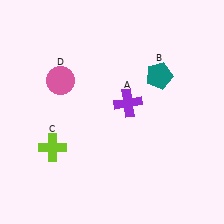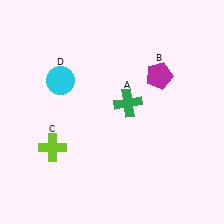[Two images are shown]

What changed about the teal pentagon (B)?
In Image 1, B is teal. In Image 2, it changed to magenta.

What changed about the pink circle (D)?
In Image 1, D is pink. In Image 2, it changed to cyan.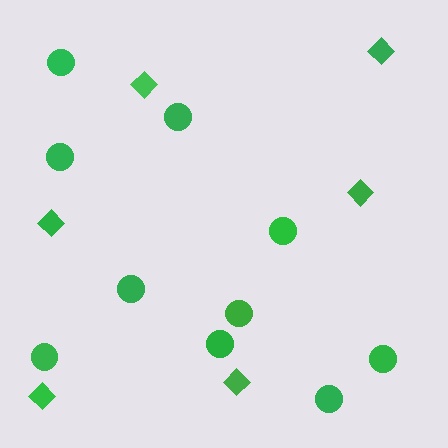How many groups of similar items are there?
There are 2 groups: one group of circles (10) and one group of diamonds (6).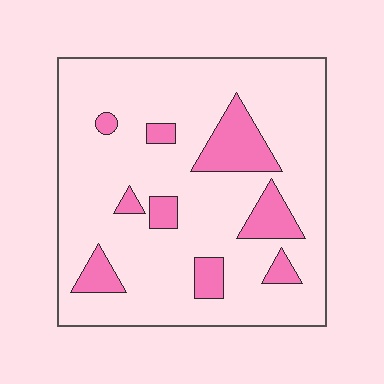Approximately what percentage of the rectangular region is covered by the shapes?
Approximately 15%.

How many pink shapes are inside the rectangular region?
9.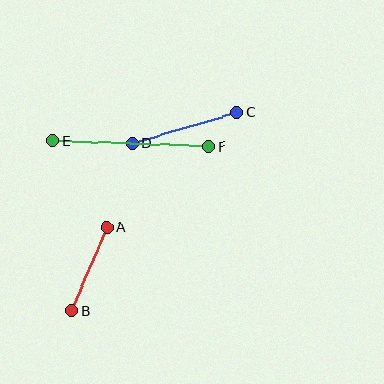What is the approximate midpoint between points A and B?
The midpoint is at approximately (89, 269) pixels.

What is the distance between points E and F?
The distance is approximately 156 pixels.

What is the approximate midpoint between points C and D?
The midpoint is at approximately (184, 128) pixels.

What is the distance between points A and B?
The distance is approximately 90 pixels.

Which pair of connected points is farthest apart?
Points E and F are farthest apart.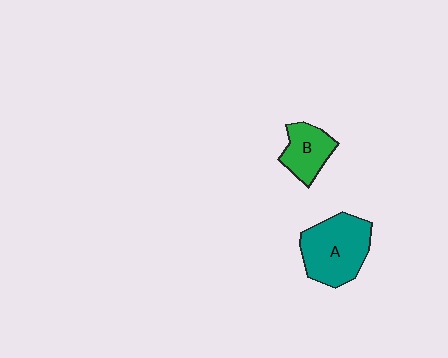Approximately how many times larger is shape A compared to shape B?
Approximately 1.7 times.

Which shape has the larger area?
Shape A (teal).